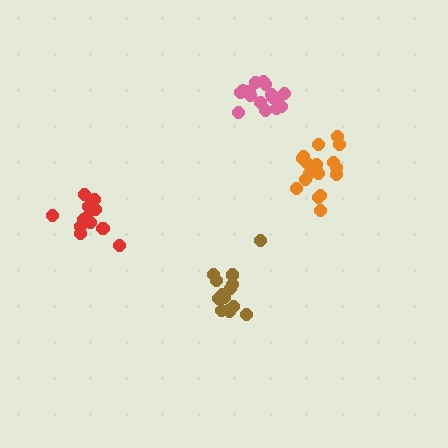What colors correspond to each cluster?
The clusters are colored: brown, red, orange, pink.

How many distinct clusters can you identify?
There are 4 distinct clusters.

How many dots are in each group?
Group 1: 15 dots, Group 2: 14 dots, Group 3: 18 dots, Group 4: 16 dots (63 total).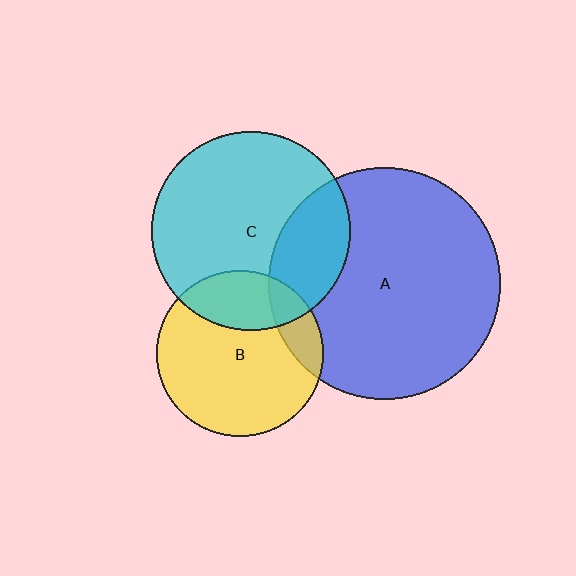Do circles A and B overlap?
Yes.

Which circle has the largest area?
Circle A (blue).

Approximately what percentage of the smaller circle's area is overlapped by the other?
Approximately 15%.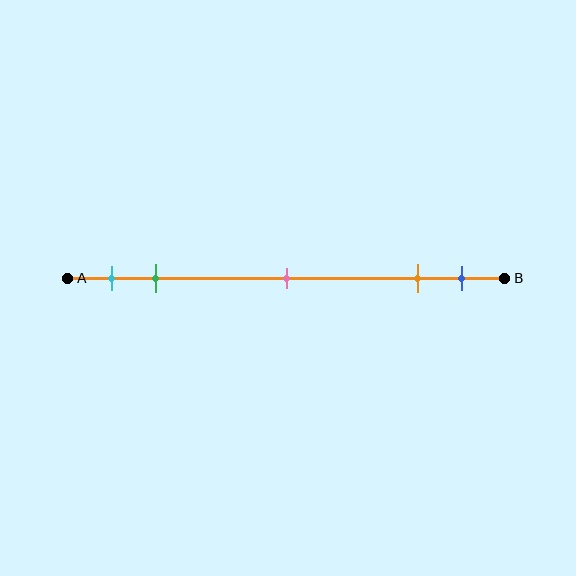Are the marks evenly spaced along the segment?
No, the marks are not evenly spaced.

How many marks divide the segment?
There are 5 marks dividing the segment.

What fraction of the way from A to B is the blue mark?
The blue mark is approximately 90% (0.9) of the way from A to B.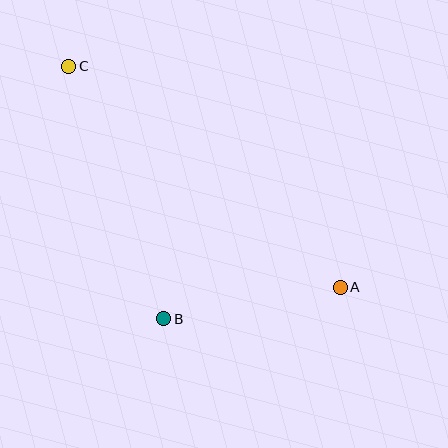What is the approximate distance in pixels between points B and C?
The distance between B and C is approximately 270 pixels.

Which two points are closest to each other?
Points A and B are closest to each other.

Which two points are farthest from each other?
Points A and C are farthest from each other.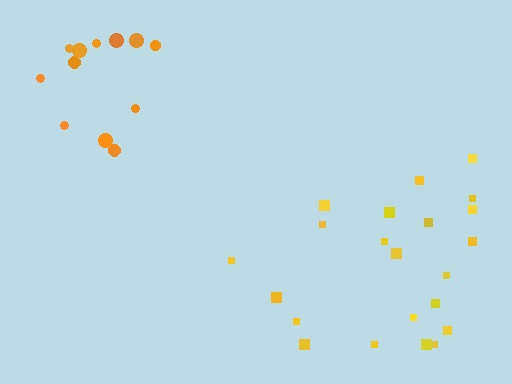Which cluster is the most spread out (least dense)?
Orange.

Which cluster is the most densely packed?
Yellow.